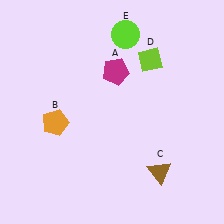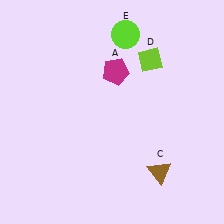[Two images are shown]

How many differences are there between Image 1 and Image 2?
There is 1 difference between the two images.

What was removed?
The orange pentagon (B) was removed in Image 2.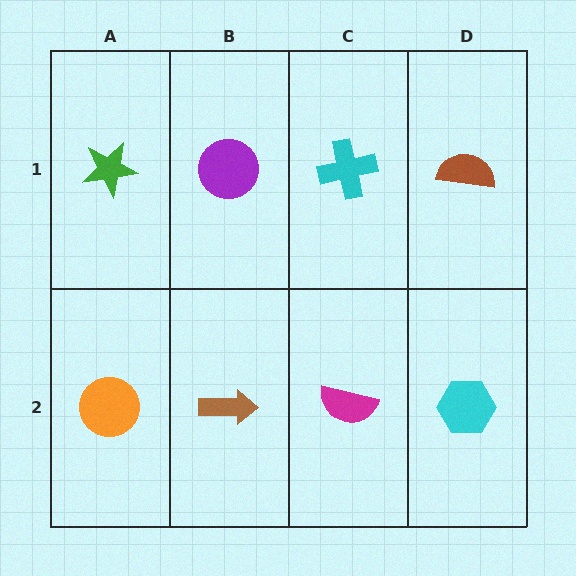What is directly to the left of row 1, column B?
A green star.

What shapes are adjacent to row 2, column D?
A brown semicircle (row 1, column D), a magenta semicircle (row 2, column C).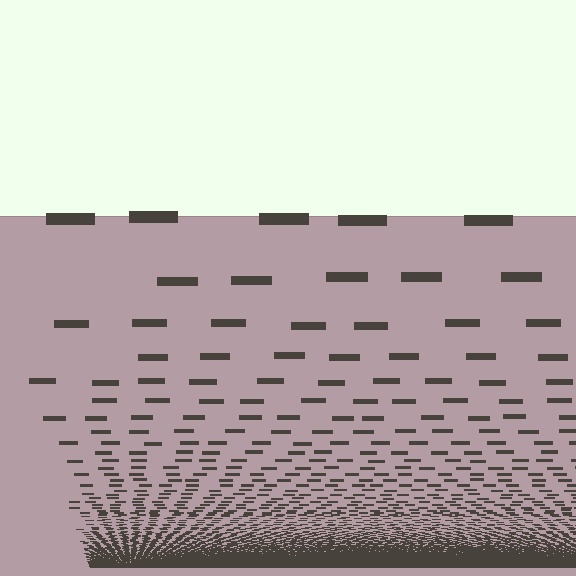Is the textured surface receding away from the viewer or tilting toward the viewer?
The surface appears to tilt toward the viewer. Texture elements get larger and sparser toward the top.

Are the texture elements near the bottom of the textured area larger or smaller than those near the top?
Smaller. The gradient is inverted — elements near the bottom are smaller and denser.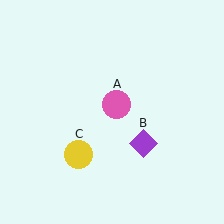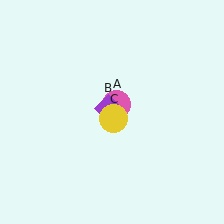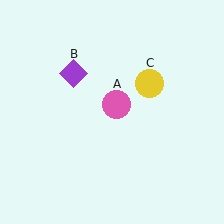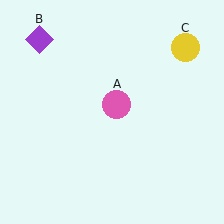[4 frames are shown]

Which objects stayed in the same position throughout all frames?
Pink circle (object A) remained stationary.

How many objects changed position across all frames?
2 objects changed position: purple diamond (object B), yellow circle (object C).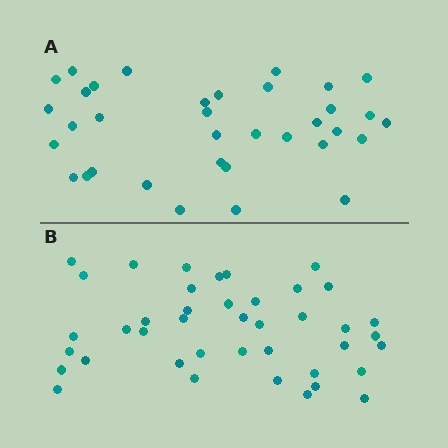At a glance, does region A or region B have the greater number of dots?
Region B (the bottom region) has more dots.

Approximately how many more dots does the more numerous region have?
Region B has about 6 more dots than region A.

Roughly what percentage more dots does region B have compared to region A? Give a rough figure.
About 15% more.